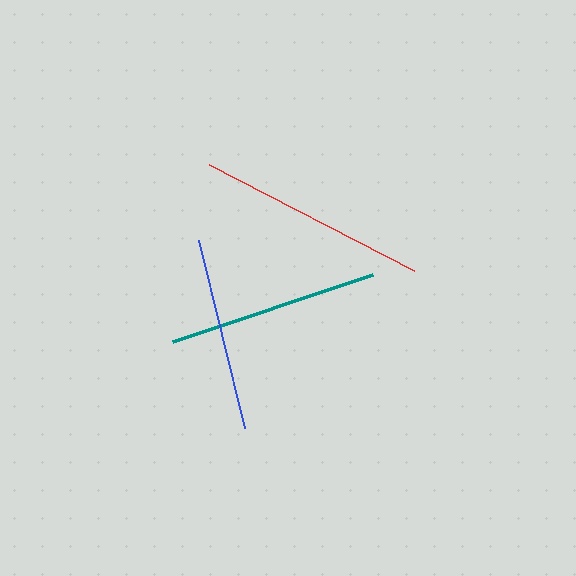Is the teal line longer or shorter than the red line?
The red line is longer than the teal line.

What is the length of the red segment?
The red segment is approximately 231 pixels long.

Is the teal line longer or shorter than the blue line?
The teal line is longer than the blue line.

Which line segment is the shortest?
The blue line is the shortest at approximately 194 pixels.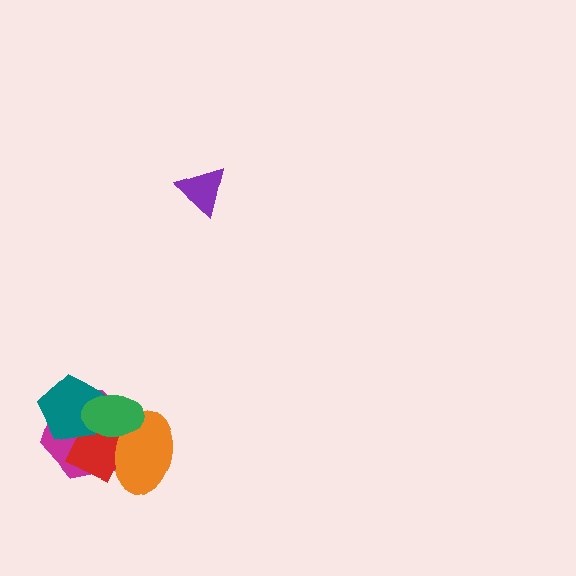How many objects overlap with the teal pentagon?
3 objects overlap with the teal pentagon.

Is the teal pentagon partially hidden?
Yes, it is partially covered by another shape.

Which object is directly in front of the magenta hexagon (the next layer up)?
The red diamond is directly in front of the magenta hexagon.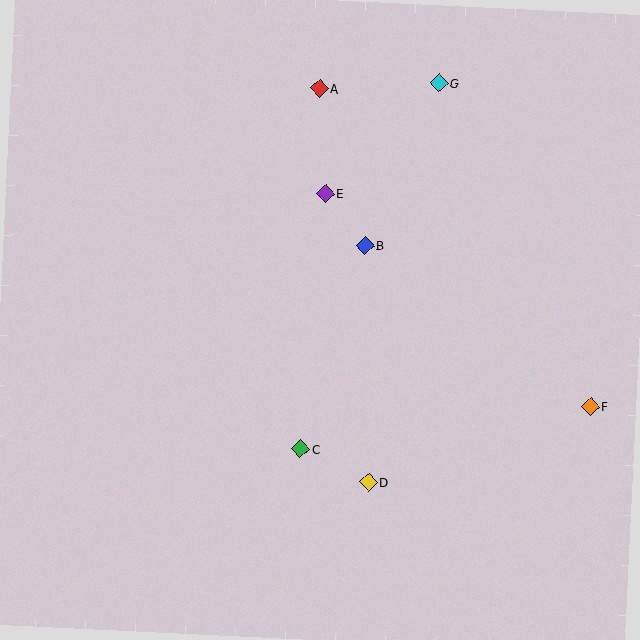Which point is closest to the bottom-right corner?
Point F is closest to the bottom-right corner.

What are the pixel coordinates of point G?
Point G is at (439, 83).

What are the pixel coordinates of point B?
Point B is at (365, 245).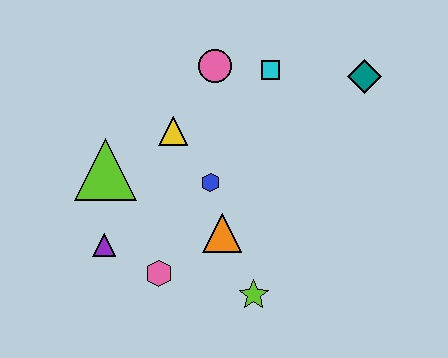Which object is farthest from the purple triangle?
The teal diamond is farthest from the purple triangle.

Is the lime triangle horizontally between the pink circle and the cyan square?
No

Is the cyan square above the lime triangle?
Yes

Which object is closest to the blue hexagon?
The orange triangle is closest to the blue hexagon.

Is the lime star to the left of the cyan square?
Yes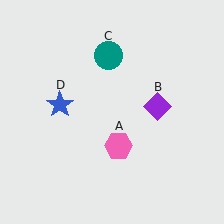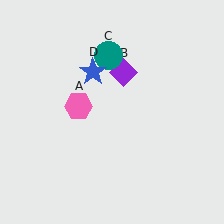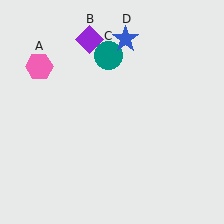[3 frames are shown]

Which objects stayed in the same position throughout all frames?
Teal circle (object C) remained stationary.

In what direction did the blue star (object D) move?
The blue star (object D) moved up and to the right.